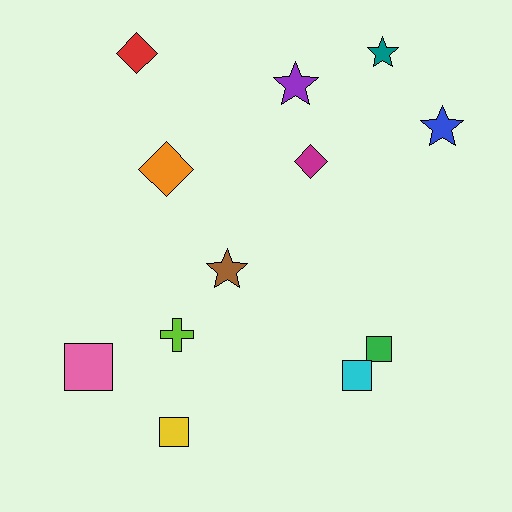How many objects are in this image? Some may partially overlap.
There are 12 objects.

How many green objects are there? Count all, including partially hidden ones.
There is 1 green object.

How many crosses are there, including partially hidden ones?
There is 1 cross.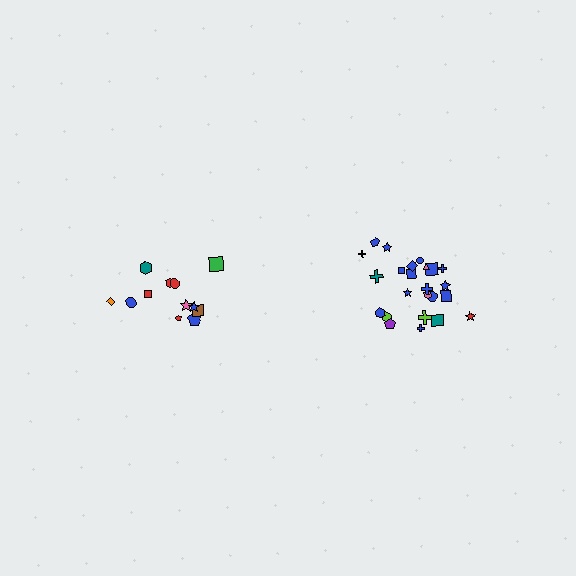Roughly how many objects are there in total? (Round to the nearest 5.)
Roughly 35 objects in total.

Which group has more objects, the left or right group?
The right group.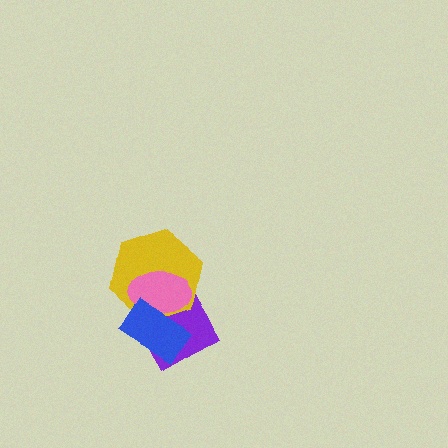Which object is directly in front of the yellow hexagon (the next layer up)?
The pink ellipse is directly in front of the yellow hexagon.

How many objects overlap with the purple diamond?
3 objects overlap with the purple diamond.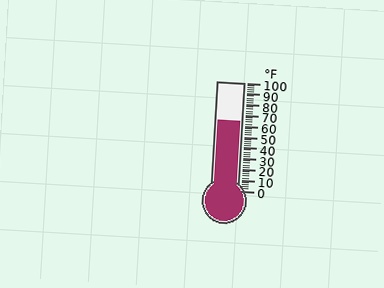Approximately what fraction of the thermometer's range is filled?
The thermometer is filled to approximately 65% of its range.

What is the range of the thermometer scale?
The thermometer scale ranges from 0°F to 100°F.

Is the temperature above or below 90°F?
The temperature is below 90°F.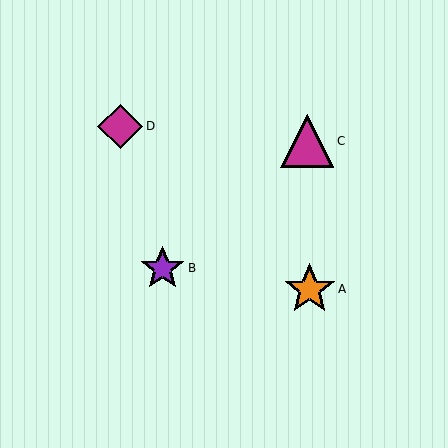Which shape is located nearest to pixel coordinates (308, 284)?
The orange star (labeled A) at (310, 289) is nearest to that location.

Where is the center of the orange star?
The center of the orange star is at (310, 289).